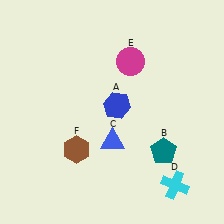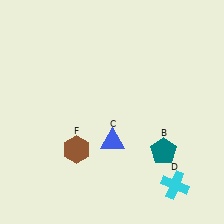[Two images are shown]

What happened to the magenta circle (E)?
The magenta circle (E) was removed in Image 2. It was in the top-right area of Image 1.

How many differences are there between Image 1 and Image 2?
There are 2 differences between the two images.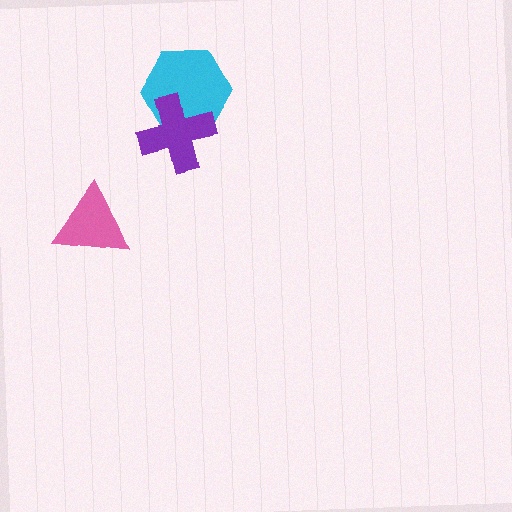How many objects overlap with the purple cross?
1 object overlaps with the purple cross.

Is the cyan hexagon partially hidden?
Yes, it is partially covered by another shape.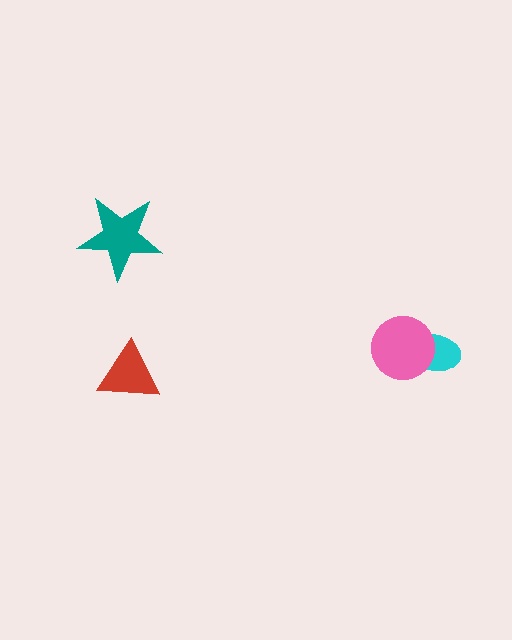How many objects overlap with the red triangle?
0 objects overlap with the red triangle.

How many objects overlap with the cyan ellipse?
1 object overlaps with the cyan ellipse.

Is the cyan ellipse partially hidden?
Yes, it is partially covered by another shape.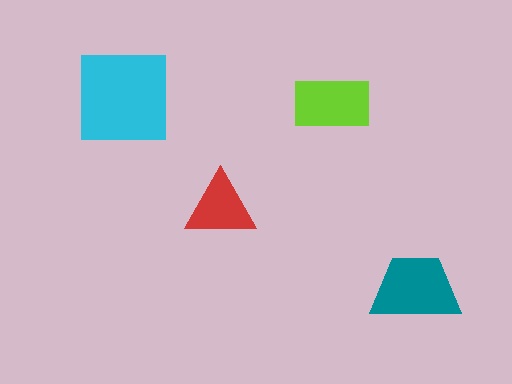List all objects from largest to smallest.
The cyan square, the teal trapezoid, the lime rectangle, the red triangle.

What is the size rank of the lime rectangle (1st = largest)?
3rd.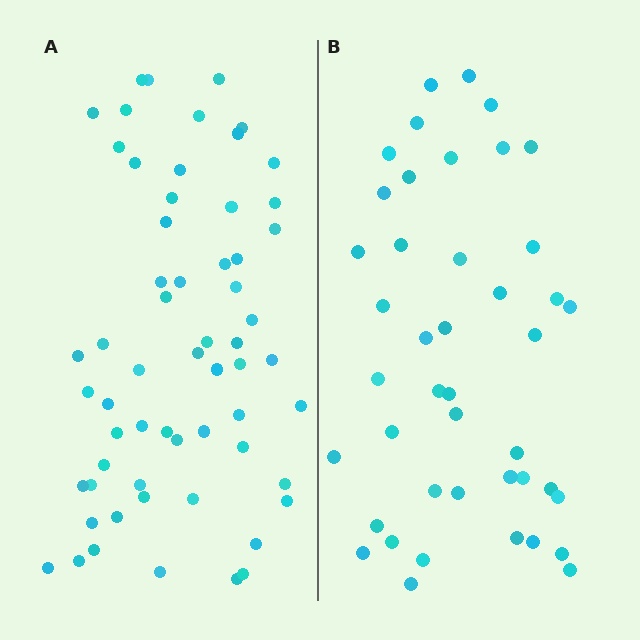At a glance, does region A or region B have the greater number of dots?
Region A (the left region) has more dots.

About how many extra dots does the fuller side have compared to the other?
Region A has approximately 15 more dots than region B.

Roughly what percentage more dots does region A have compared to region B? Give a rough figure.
About 40% more.